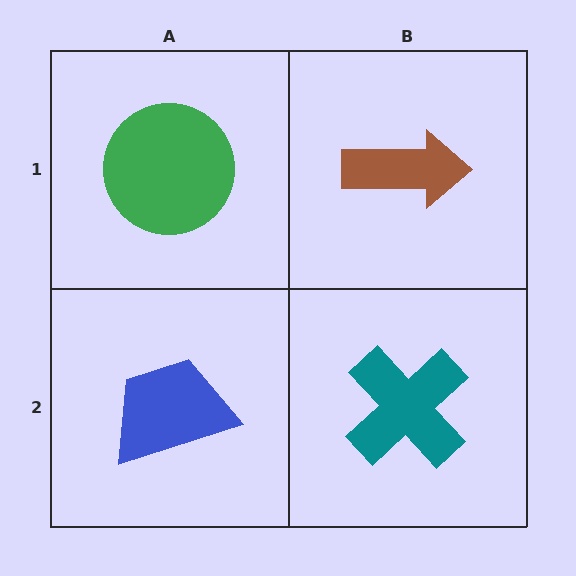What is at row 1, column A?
A green circle.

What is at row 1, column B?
A brown arrow.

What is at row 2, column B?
A teal cross.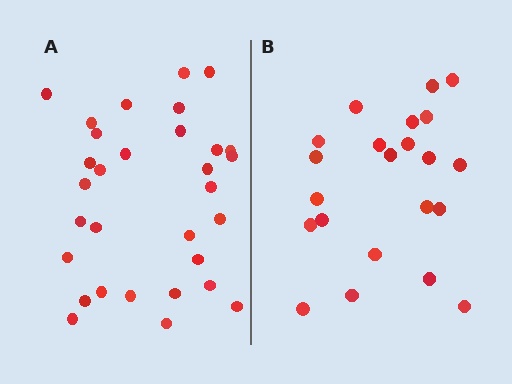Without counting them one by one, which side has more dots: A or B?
Region A (the left region) has more dots.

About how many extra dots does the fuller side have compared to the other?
Region A has roughly 8 or so more dots than region B.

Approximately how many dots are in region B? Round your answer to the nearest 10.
About 20 dots. (The exact count is 22, which rounds to 20.)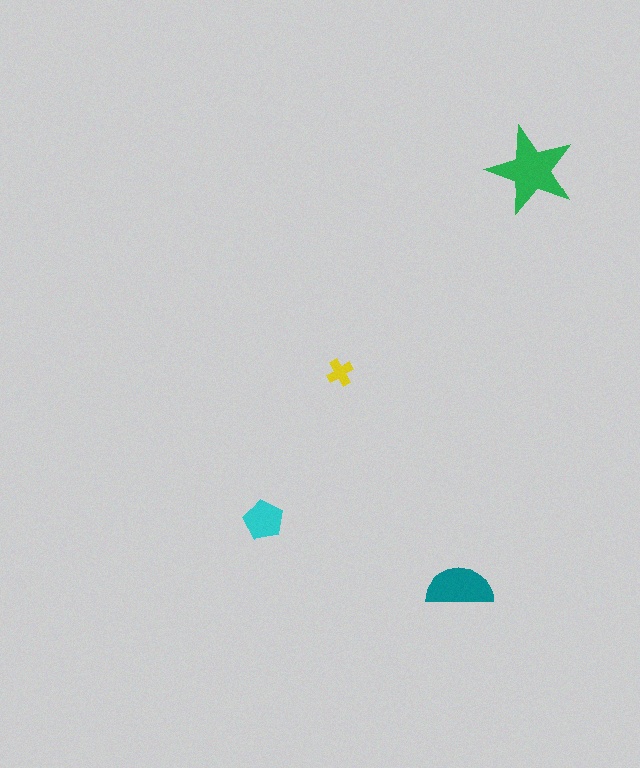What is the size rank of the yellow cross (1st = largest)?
4th.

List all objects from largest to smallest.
The green star, the teal semicircle, the cyan pentagon, the yellow cross.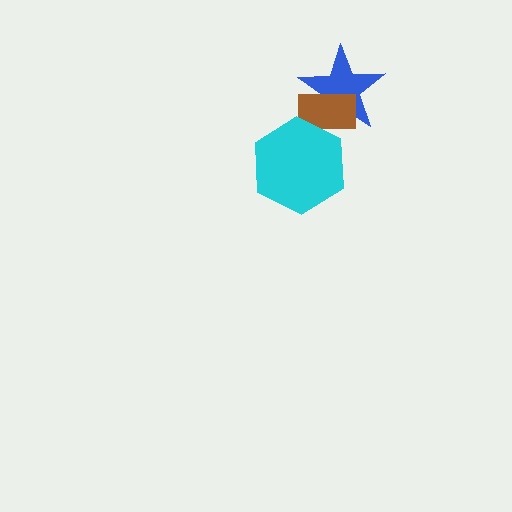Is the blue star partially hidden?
Yes, it is partially covered by another shape.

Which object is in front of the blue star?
The brown rectangle is in front of the blue star.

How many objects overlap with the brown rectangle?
2 objects overlap with the brown rectangle.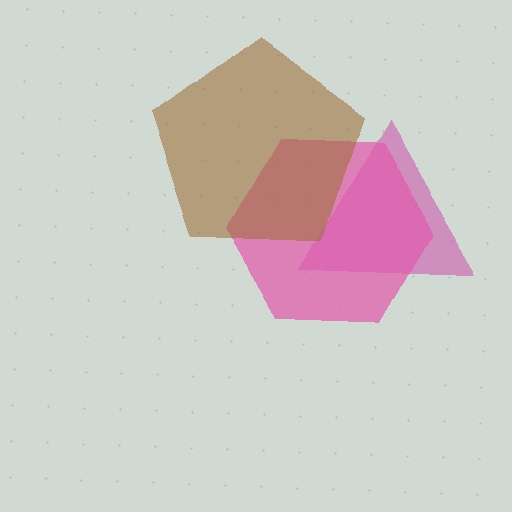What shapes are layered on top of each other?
The layered shapes are: a magenta triangle, a pink hexagon, a brown pentagon.